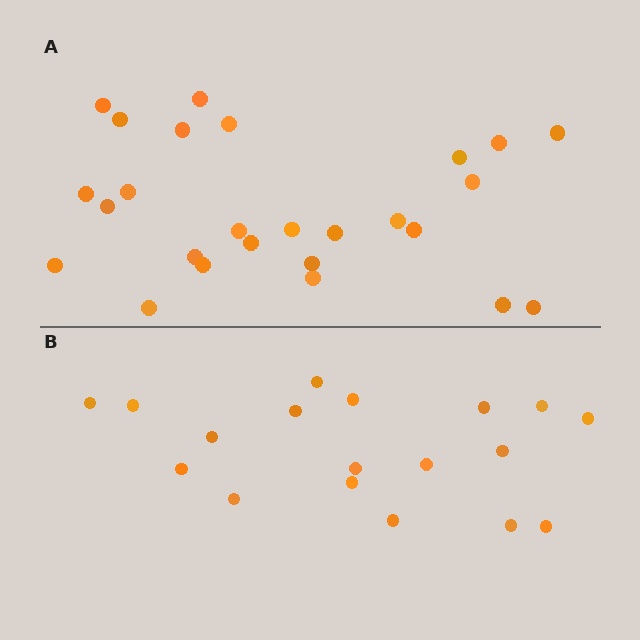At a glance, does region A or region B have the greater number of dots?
Region A (the top region) has more dots.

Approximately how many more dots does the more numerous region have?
Region A has roughly 8 or so more dots than region B.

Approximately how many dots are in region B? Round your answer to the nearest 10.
About 20 dots. (The exact count is 18, which rounds to 20.)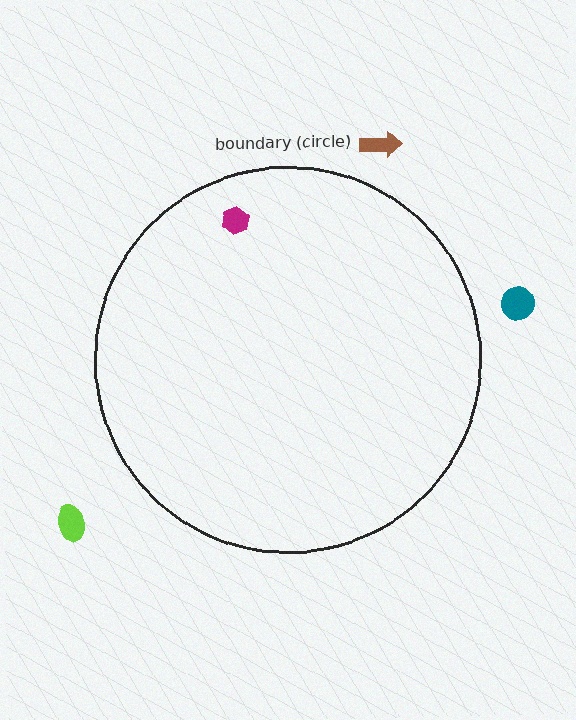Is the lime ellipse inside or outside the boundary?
Outside.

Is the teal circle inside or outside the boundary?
Outside.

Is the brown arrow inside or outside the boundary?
Outside.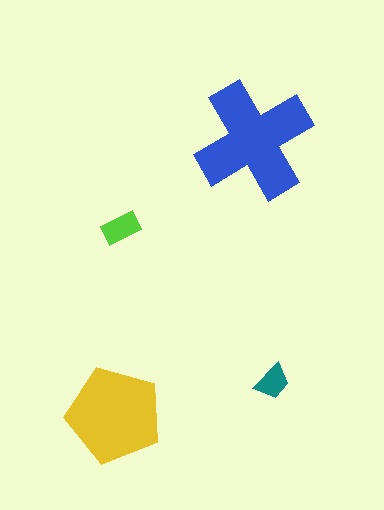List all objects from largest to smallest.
The blue cross, the yellow pentagon, the lime rectangle, the teal trapezoid.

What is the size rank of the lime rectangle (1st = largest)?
3rd.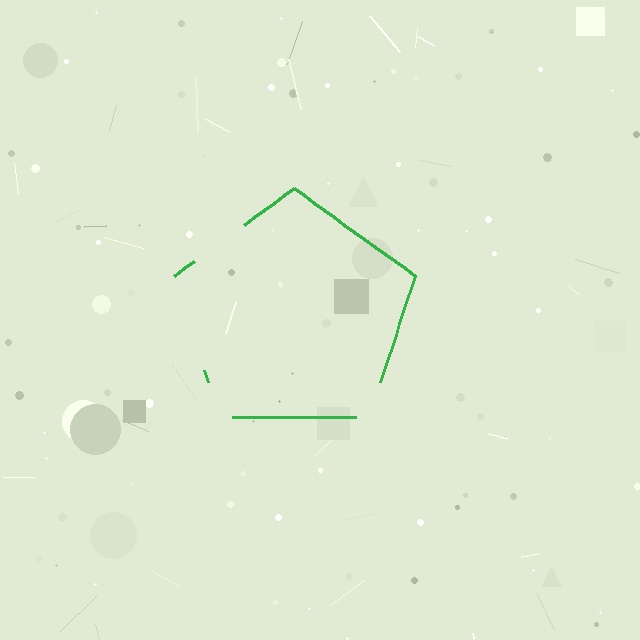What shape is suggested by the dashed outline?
The dashed outline suggests a pentagon.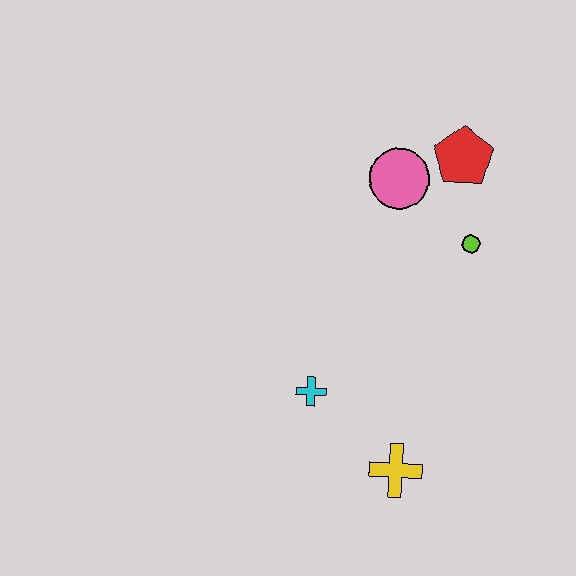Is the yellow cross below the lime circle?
Yes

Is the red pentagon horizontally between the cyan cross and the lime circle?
Yes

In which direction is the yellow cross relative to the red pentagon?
The yellow cross is below the red pentagon.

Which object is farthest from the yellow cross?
The red pentagon is farthest from the yellow cross.